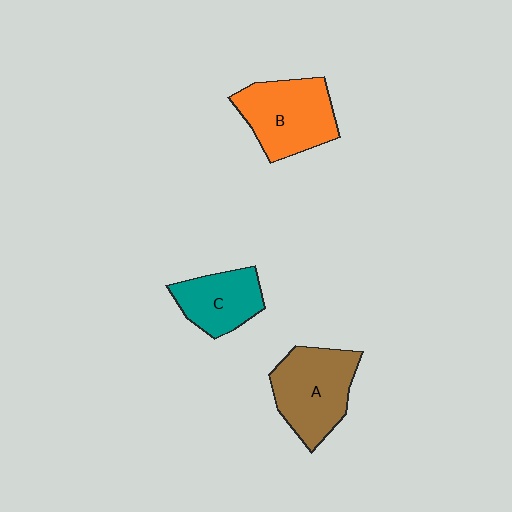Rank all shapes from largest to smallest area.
From largest to smallest: A (brown), B (orange), C (teal).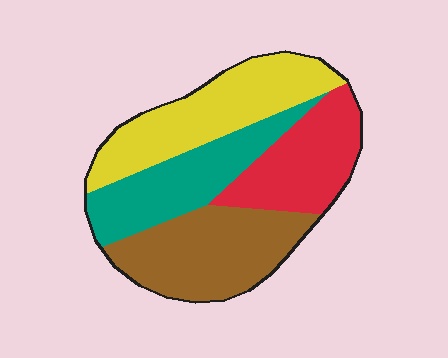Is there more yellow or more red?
Yellow.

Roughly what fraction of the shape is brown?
Brown covers about 30% of the shape.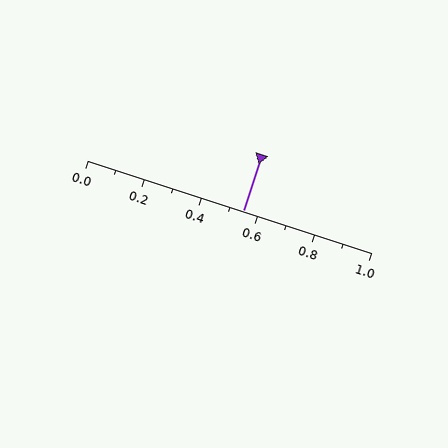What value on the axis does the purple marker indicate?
The marker indicates approximately 0.55.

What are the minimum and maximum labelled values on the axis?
The axis runs from 0.0 to 1.0.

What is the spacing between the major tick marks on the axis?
The major ticks are spaced 0.2 apart.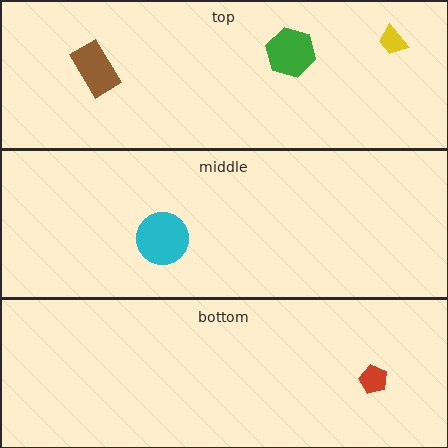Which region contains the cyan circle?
The middle region.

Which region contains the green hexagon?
The top region.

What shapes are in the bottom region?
The red pentagon.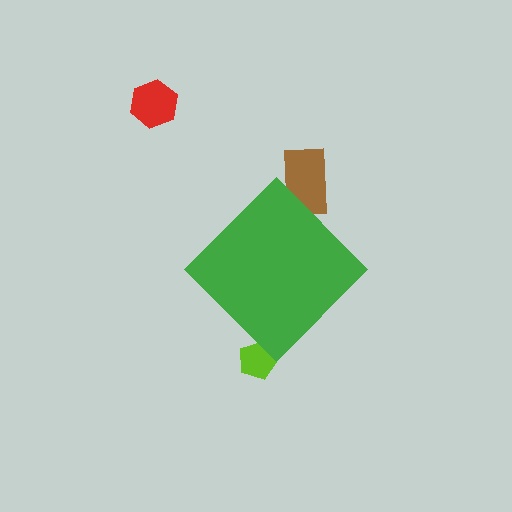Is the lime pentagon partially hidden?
Yes, the lime pentagon is partially hidden behind the green diamond.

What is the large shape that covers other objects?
A green diamond.